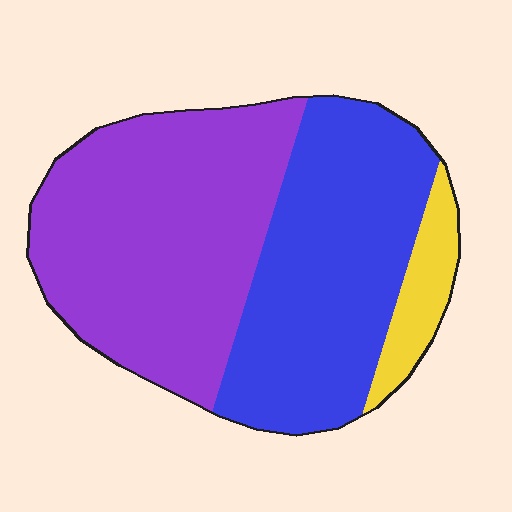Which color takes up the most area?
Purple, at roughly 50%.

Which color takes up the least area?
Yellow, at roughly 10%.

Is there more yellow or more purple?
Purple.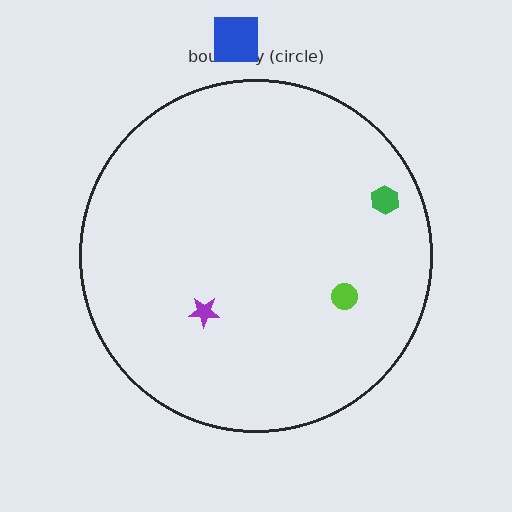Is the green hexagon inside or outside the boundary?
Inside.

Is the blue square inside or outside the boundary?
Outside.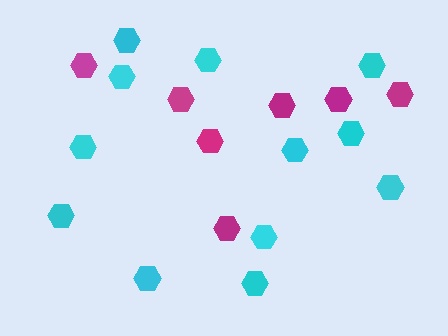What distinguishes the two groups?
There are 2 groups: one group of cyan hexagons (12) and one group of magenta hexagons (7).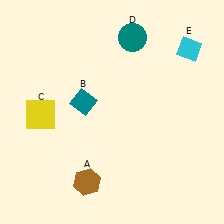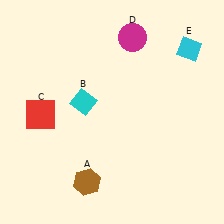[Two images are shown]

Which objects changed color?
B changed from teal to cyan. C changed from yellow to red. D changed from teal to magenta.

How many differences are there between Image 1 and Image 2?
There are 3 differences between the two images.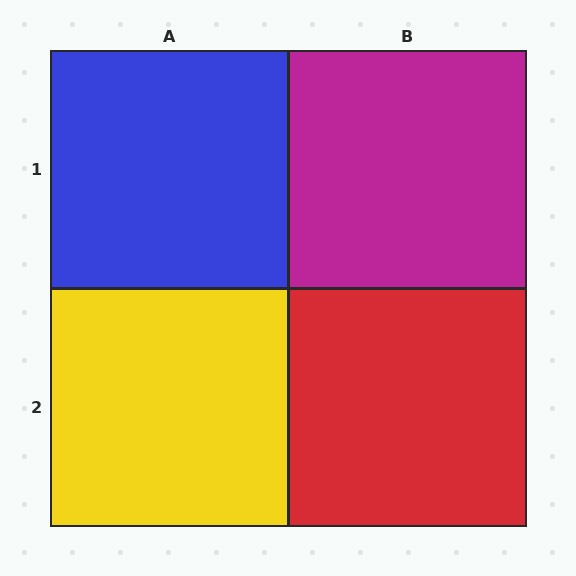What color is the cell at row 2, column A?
Yellow.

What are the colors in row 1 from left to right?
Blue, magenta.